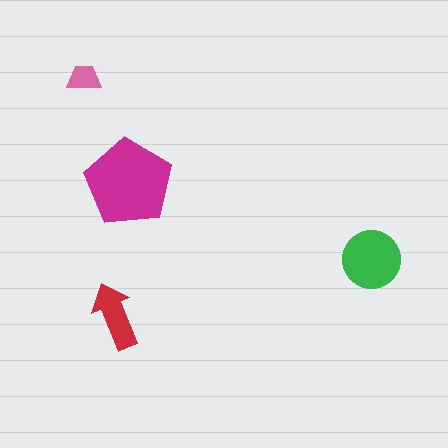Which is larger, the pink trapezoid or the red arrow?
The red arrow.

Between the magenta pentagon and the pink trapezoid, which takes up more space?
The magenta pentagon.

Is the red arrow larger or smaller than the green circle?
Smaller.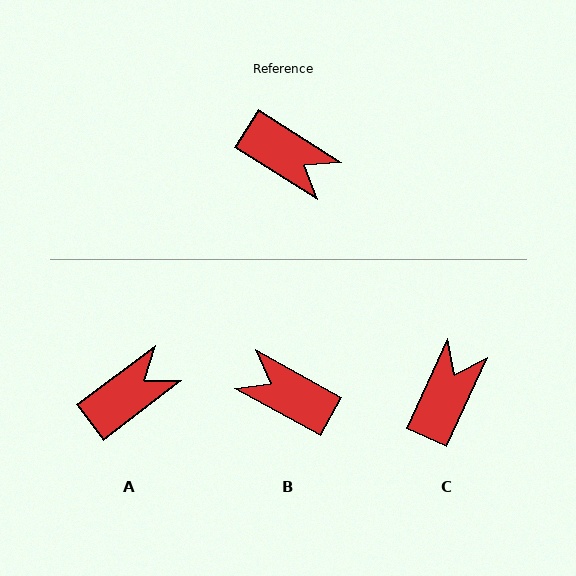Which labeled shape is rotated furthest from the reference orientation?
B, about 177 degrees away.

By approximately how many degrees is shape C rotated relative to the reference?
Approximately 97 degrees counter-clockwise.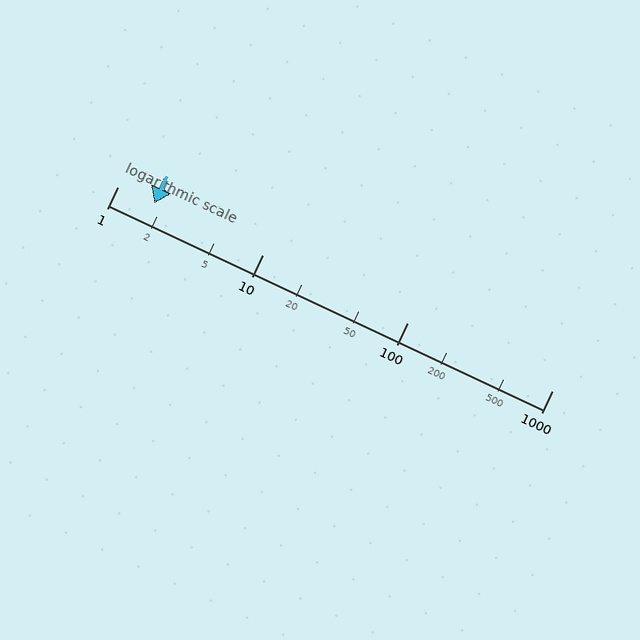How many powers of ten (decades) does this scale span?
The scale spans 3 decades, from 1 to 1000.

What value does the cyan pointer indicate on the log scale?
The pointer indicates approximately 1.8.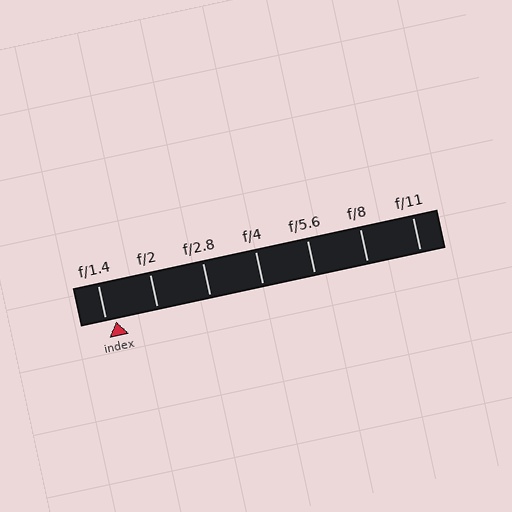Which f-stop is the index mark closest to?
The index mark is closest to f/1.4.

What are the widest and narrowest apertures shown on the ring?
The widest aperture shown is f/1.4 and the narrowest is f/11.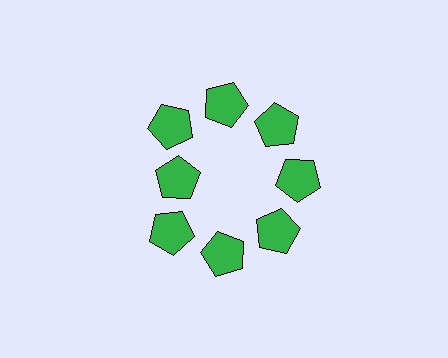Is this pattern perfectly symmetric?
No. The 8 green pentagons are arranged in a ring, but one element near the 9 o'clock position is pulled inward toward the center, breaking the 8-fold rotational symmetry.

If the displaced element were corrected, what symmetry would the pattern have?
It would have 8-fold rotational symmetry — the pattern would map onto itself every 45 degrees.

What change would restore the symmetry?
The symmetry would be restored by moving it outward, back onto the ring so that all 8 pentagons sit at equal angles and equal distance from the center.